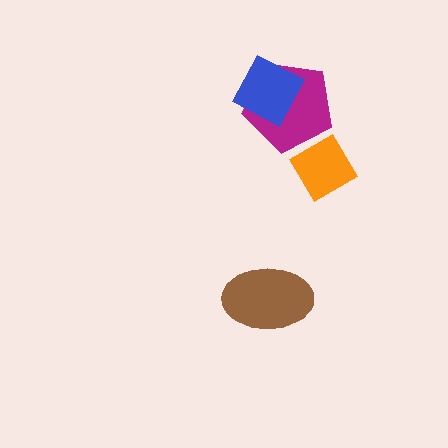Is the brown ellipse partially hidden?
No, no other shape covers it.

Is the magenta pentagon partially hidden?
Yes, it is partially covered by another shape.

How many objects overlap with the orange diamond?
1 object overlaps with the orange diamond.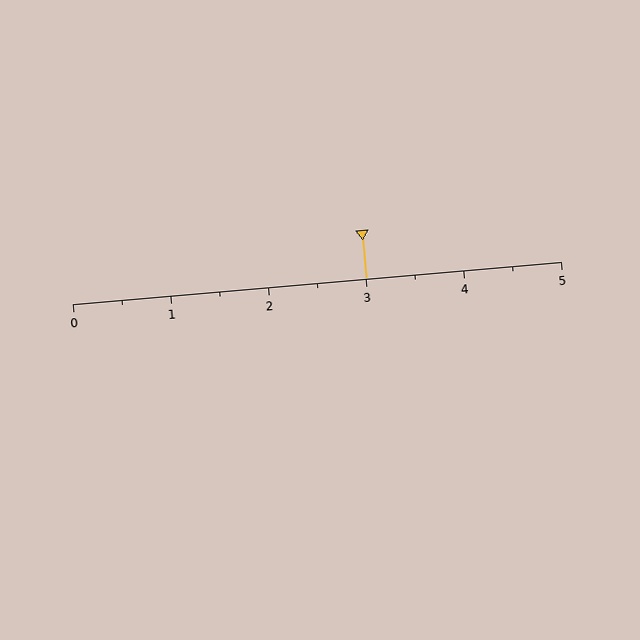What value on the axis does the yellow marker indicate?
The marker indicates approximately 3.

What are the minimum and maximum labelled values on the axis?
The axis runs from 0 to 5.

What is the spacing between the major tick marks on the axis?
The major ticks are spaced 1 apart.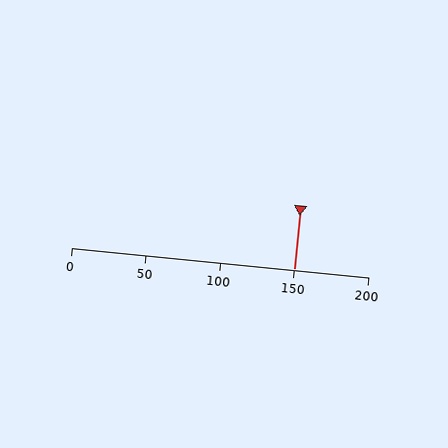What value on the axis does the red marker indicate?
The marker indicates approximately 150.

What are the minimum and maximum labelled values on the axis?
The axis runs from 0 to 200.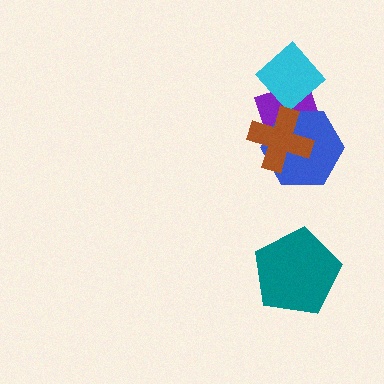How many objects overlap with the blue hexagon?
2 objects overlap with the blue hexagon.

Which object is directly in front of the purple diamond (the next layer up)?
The blue hexagon is directly in front of the purple diamond.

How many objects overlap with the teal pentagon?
0 objects overlap with the teal pentagon.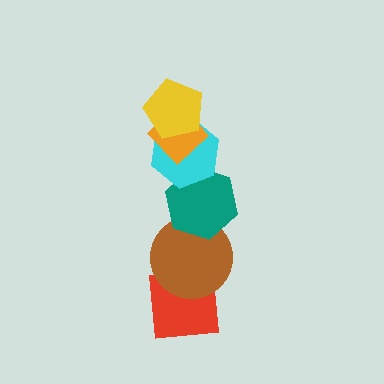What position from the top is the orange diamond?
The orange diamond is 2nd from the top.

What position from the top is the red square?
The red square is 6th from the top.